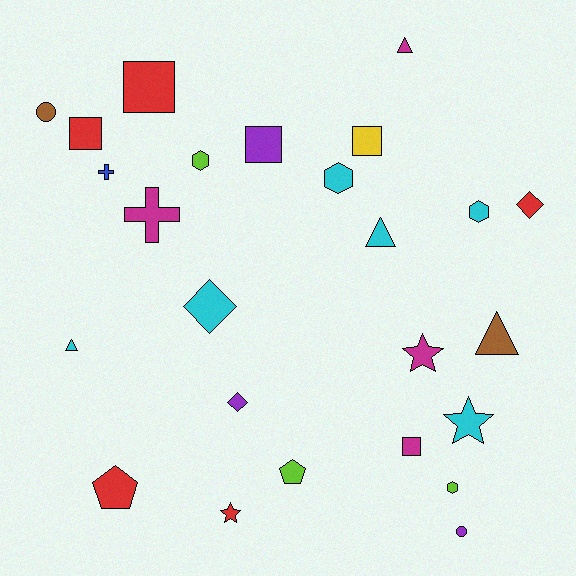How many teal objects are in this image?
There are no teal objects.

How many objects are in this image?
There are 25 objects.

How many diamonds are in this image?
There are 3 diamonds.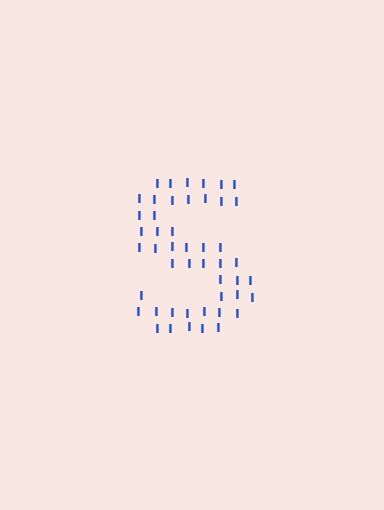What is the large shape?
The large shape is the letter S.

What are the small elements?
The small elements are letter I's.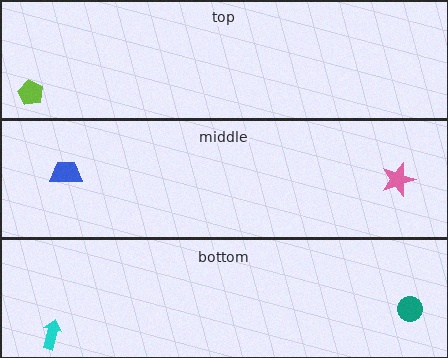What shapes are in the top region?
The lime pentagon.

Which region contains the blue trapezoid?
The middle region.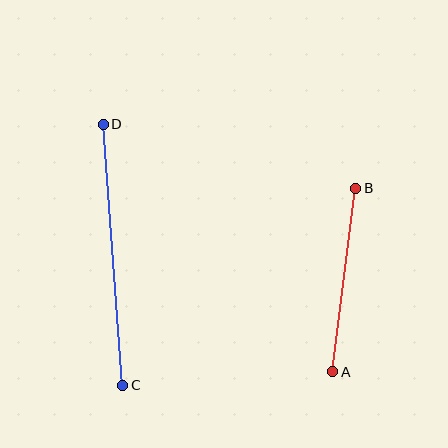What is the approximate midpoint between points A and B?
The midpoint is at approximately (344, 280) pixels.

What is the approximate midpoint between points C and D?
The midpoint is at approximately (113, 255) pixels.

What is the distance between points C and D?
The distance is approximately 262 pixels.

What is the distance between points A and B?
The distance is approximately 185 pixels.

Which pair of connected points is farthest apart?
Points C and D are farthest apart.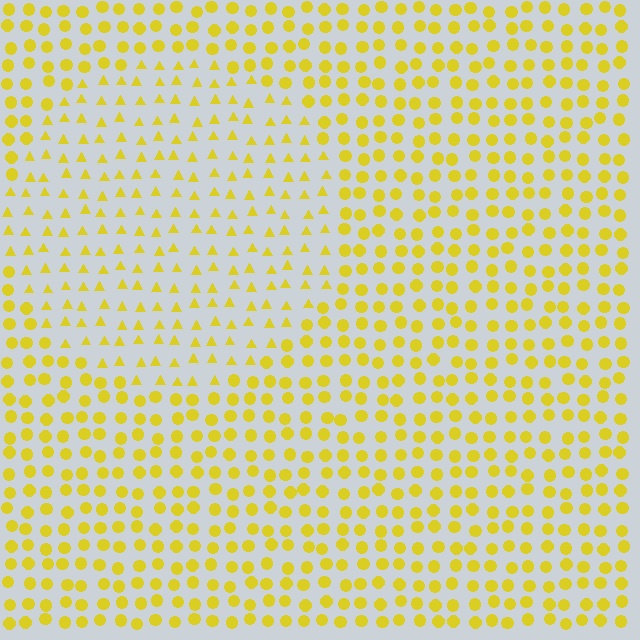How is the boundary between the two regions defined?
The boundary is defined by a change in element shape: triangles inside vs. circles outside. All elements share the same color and spacing.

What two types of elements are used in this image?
The image uses triangles inside the circle region and circles outside it.